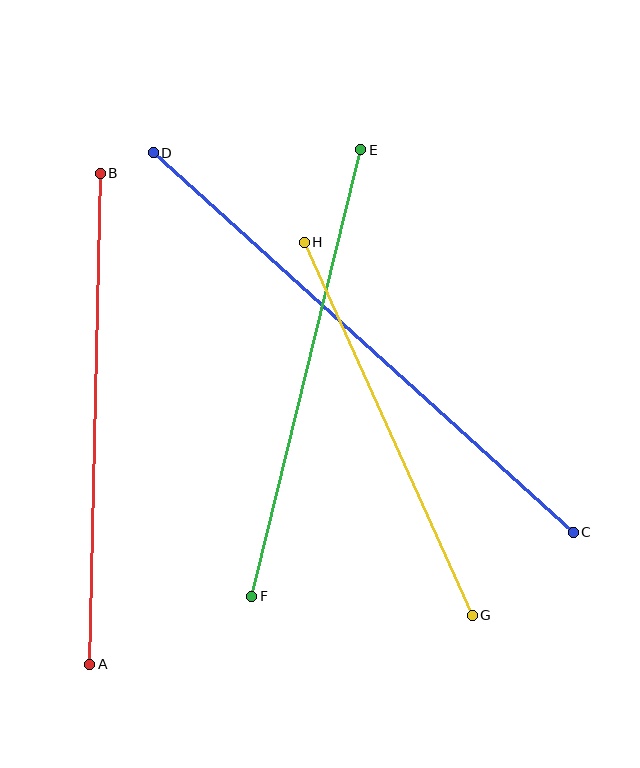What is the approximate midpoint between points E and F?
The midpoint is at approximately (306, 373) pixels.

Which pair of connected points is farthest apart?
Points C and D are farthest apart.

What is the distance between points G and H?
The distance is approximately 409 pixels.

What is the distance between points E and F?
The distance is approximately 460 pixels.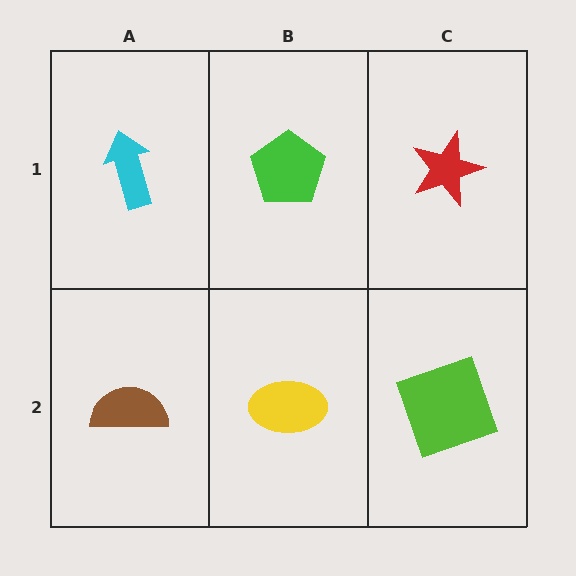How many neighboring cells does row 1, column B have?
3.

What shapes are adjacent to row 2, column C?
A red star (row 1, column C), a yellow ellipse (row 2, column B).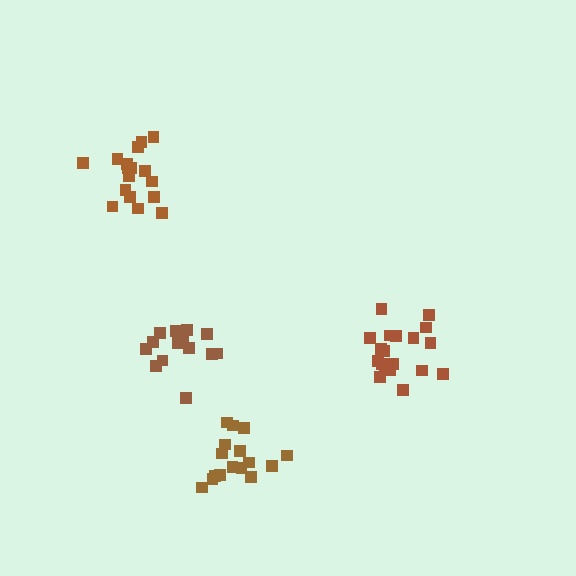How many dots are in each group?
Group 1: 17 dots, Group 2: 16 dots, Group 3: 16 dots, Group 4: 19 dots (68 total).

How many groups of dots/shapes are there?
There are 4 groups.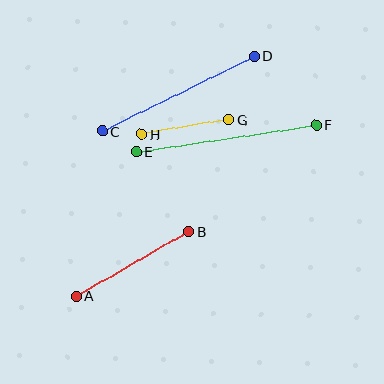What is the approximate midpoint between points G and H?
The midpoint is at approximately (185, 127) pixels.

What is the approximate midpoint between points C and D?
The midpoint is at approximately (178, 94) pixels.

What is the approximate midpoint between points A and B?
The midpoint is at approximately (132, 264) pixels.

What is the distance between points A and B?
The distance is approximately 129 pixels.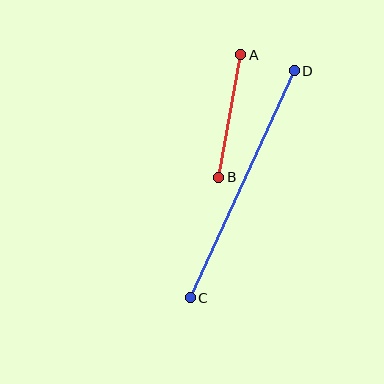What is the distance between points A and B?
The distance is approximately 125 pixels.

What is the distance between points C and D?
The distance is approximately 250 pixels.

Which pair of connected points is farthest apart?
Points C and D are farthest apart.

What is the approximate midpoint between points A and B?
The midpoint is at approximately (230, 116) pixels.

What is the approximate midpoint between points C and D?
The midpoint is at approximately (242, 184) pixels.